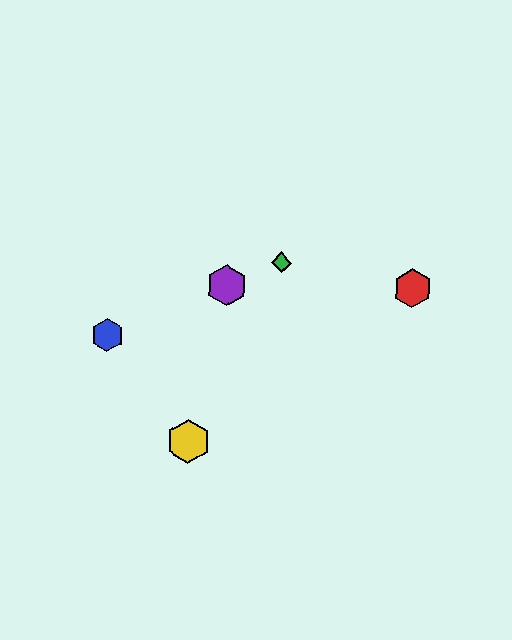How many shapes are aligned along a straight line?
3 shapes (the blue hexagon, the green diamond, the purple hexagon) are aligned along a straight line.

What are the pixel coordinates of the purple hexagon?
The purple hexagon is at (227, 285).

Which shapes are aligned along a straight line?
The blue hexagon, the green diamond, the purple hexagon are aligned along a straight line.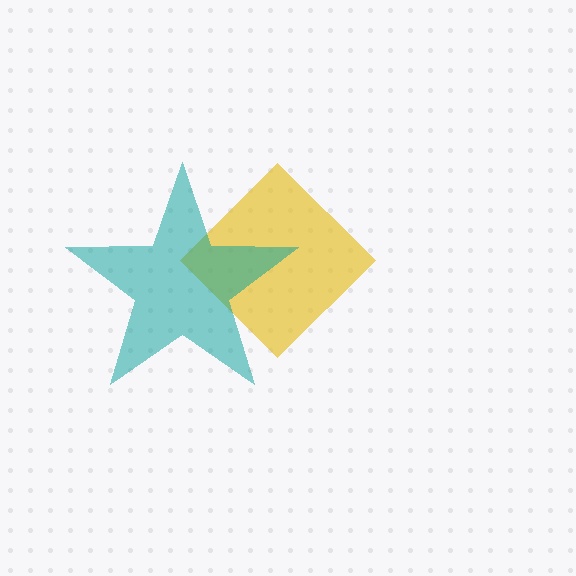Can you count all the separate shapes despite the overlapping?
Yes, there are 2 separate shapes.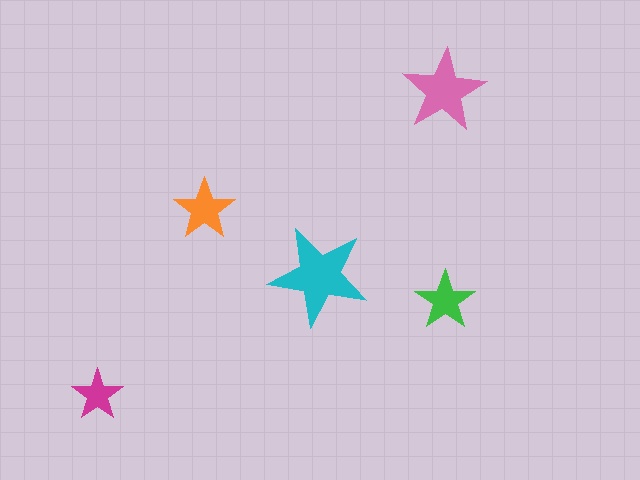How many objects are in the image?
There are 5 objects in the image.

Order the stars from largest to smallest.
the cyan one, the pink one, the orange one, the green one, the magenta one.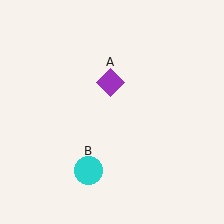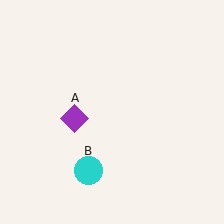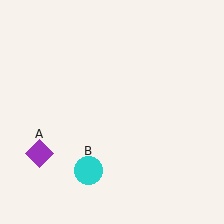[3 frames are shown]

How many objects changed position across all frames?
1 object changed position: purple diamond (object A).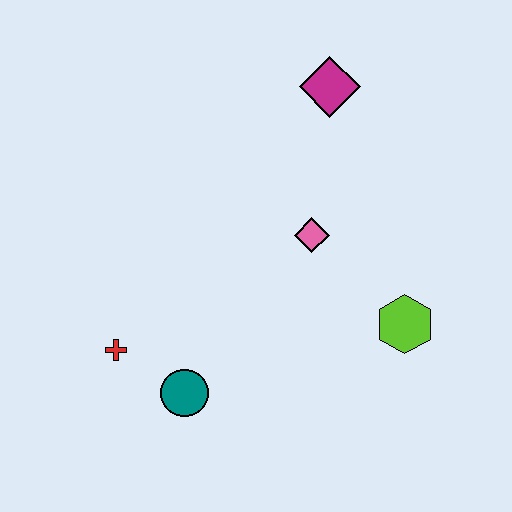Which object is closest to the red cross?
The teal circle is closest to the red cross.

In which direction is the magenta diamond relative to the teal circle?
The magenta diamond is above the teal circle.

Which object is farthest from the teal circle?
The magenta diamond is farthest from the teal circle.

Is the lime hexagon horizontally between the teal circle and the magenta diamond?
No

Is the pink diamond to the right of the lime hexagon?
No